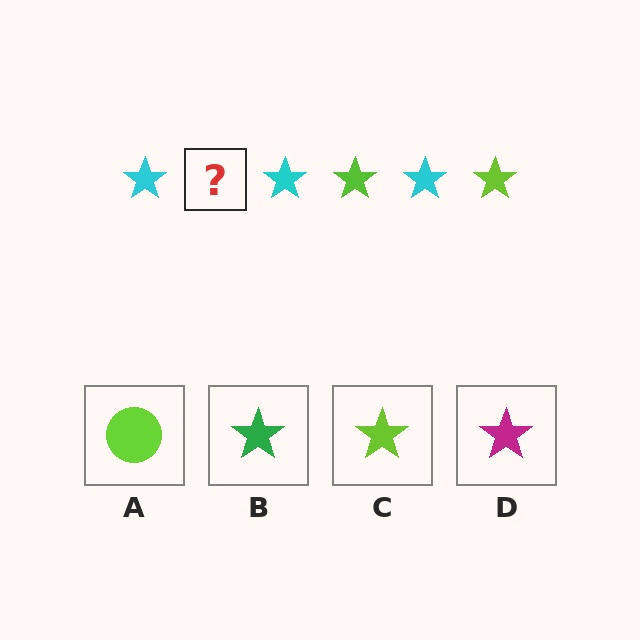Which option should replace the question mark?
Option C.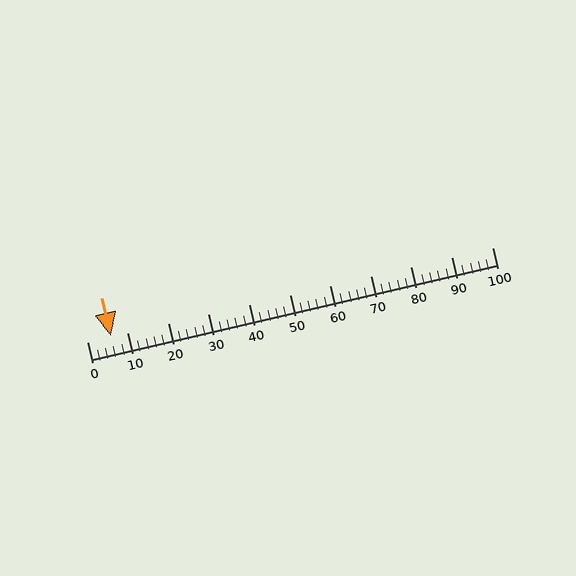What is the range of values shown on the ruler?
The ruler shows values from 0 to 100.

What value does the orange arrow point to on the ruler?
The orange arrow points to approximately 6.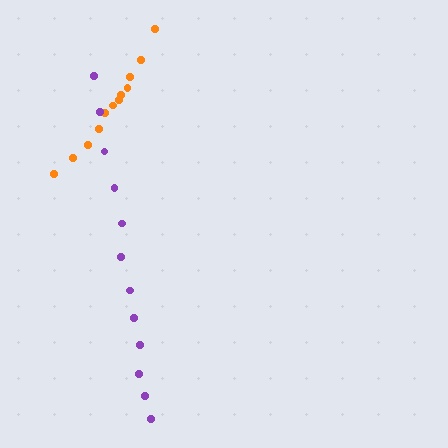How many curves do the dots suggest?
There are 2 distinct paths.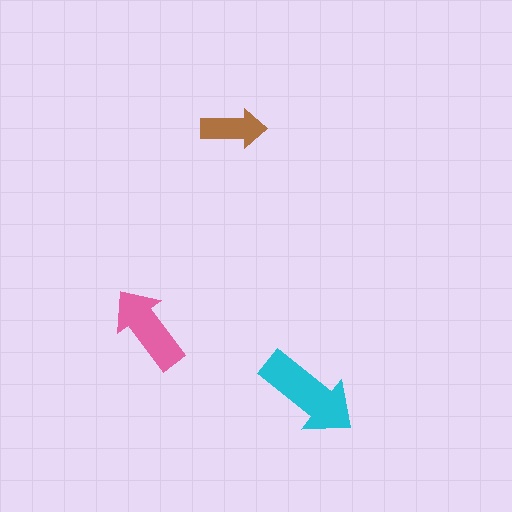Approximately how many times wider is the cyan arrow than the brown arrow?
About 1.5 times wider.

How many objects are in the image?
There are 3 objects in the image.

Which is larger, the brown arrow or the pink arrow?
The pink one.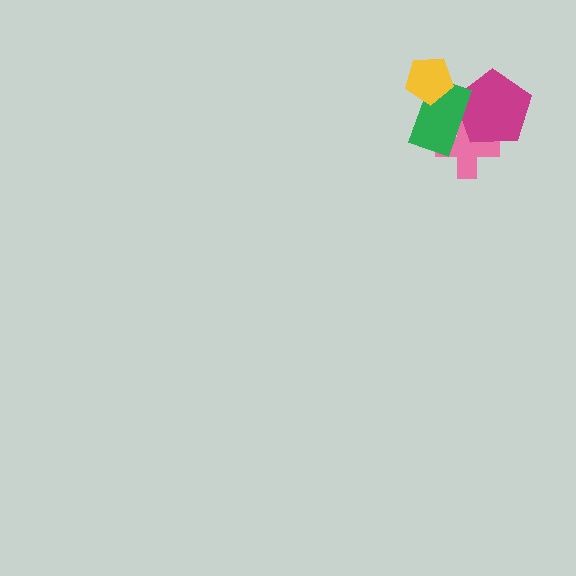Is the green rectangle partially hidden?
Yes, it is partially covered by another shape.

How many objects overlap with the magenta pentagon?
2 objects overlap with the magenta pentagon.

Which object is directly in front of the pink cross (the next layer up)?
The magenta pentagon is directly in front of the pink cross.